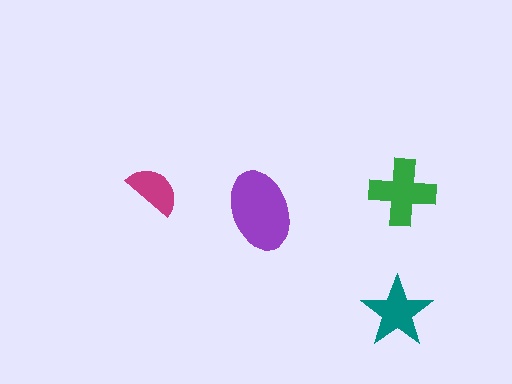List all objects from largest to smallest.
The purple ellipse, the green cross, the teal star, the magenta semicircle.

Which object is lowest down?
The teal star is bottommost.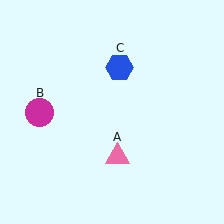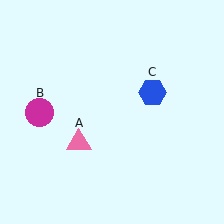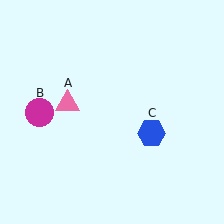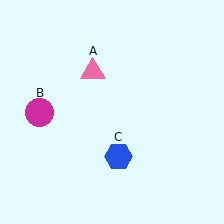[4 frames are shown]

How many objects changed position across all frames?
2 objects changed position: pink triangle (object A), blue hexagon (object C).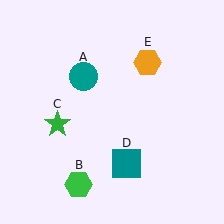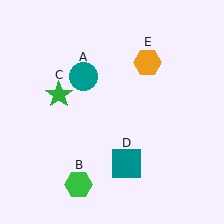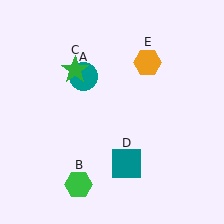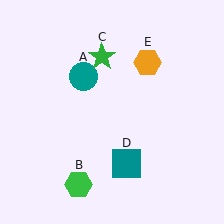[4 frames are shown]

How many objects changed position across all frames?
1 object changed position: green star (object C).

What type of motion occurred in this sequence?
The green star (object C) rotated clockwise around the center of the scene.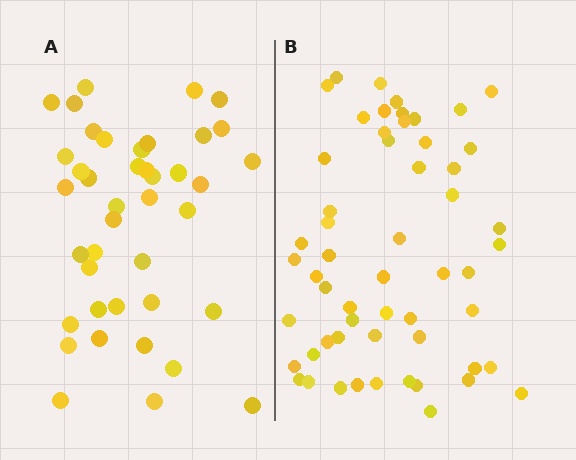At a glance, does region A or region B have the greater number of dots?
Region B (the right region) has more dots.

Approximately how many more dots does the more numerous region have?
Region B has approximately 15 more dots than region A.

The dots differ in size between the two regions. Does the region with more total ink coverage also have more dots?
No. Region A has more total ink coverage because its dots are larger, but region B actually contains more individual dots. Total area can be misleading — the number of items is what matters here.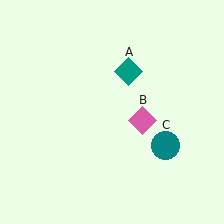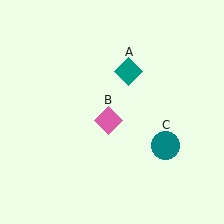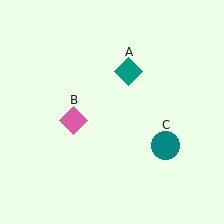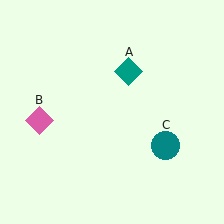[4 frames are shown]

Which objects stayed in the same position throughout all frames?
Teal diamond (object A) and teal circle (object C) remained stationary.